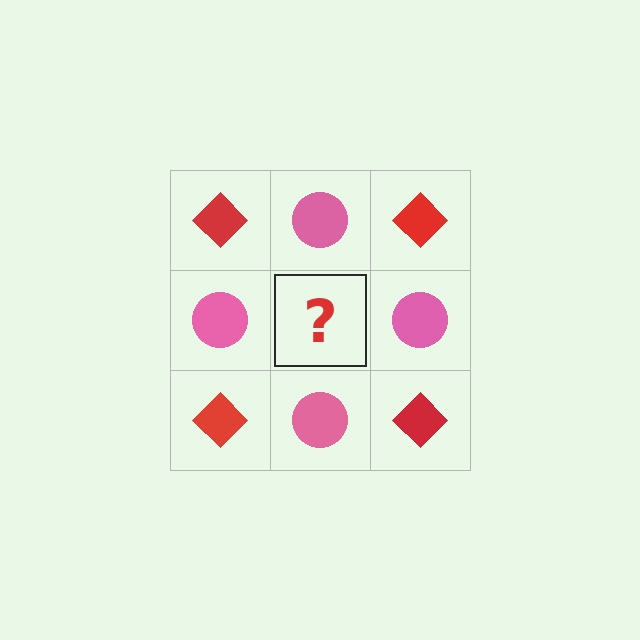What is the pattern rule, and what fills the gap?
The rule is that it alternates red diamond and pink circle in a checkerboard pattern. The gap should be filled with a red diamond.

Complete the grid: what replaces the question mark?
The question mark should be replaced with a red diamond.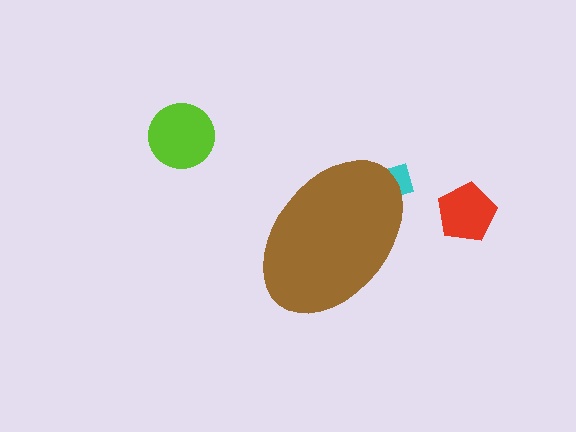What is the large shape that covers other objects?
A brown ellipse.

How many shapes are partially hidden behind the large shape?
1 shape is partially hidden.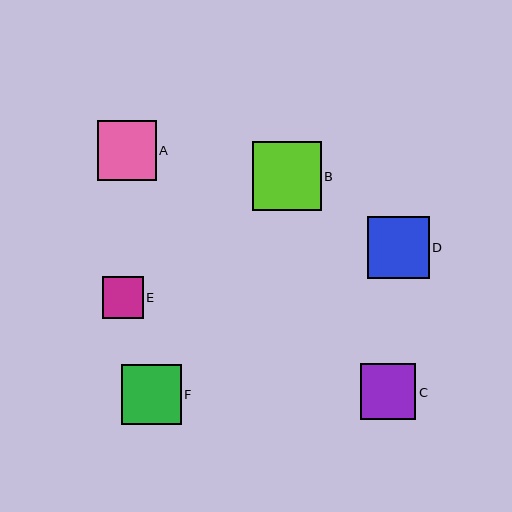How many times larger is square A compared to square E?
Square A is approximately 1.4 times the size of square E.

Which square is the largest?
Square B is the largest with a size of approximately 69 pixels.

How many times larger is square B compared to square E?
Square B is approximately 1.7 times the size of square E.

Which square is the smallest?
Square E is the smallest with a size of approximately 41 pixels.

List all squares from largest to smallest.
From largest to smallest: B, D, F, A, C, E.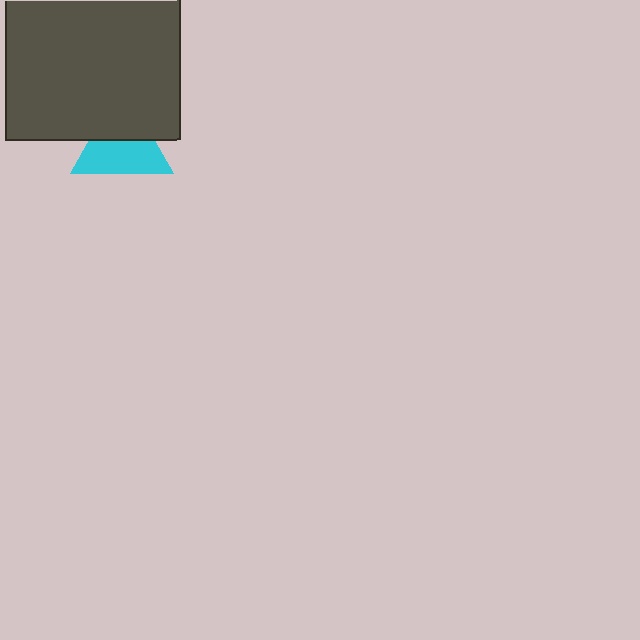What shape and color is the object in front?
The object in front is a dark gray rectangle.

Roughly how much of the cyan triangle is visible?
About half of it is visible (roughly 60%).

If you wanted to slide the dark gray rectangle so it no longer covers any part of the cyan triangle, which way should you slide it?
Slide it up — that is the most direct way to separate the two shapes.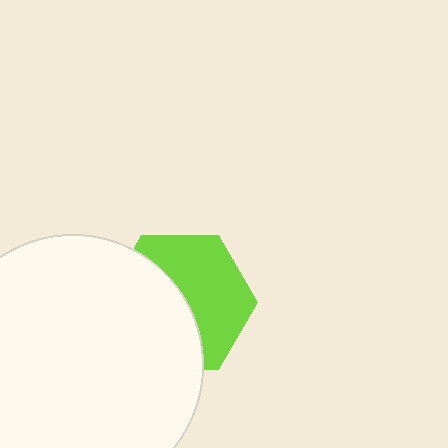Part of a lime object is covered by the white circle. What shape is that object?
It is a hexagon.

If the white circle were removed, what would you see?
You would see the complete lime hexagon.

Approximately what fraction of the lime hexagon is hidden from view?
Roughly 49% of the lime hexagon is hidden behind the white circle.